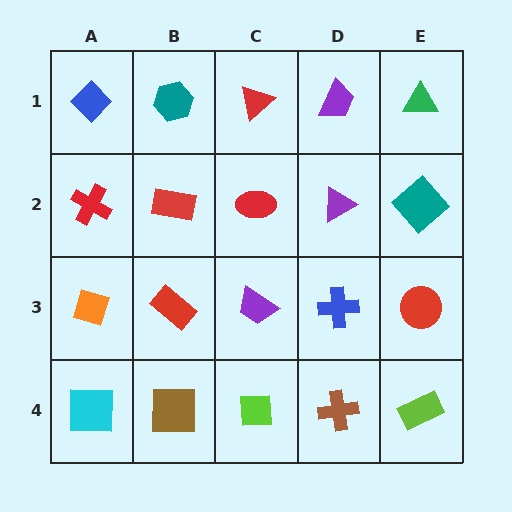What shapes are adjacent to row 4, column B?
A red rectangle (row 3, column B), a cyan square (row 4, column A), a lime square (row 4, column C).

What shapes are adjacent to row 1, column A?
A red cross (row 2, column A), a teal hexagon (row 1, column B).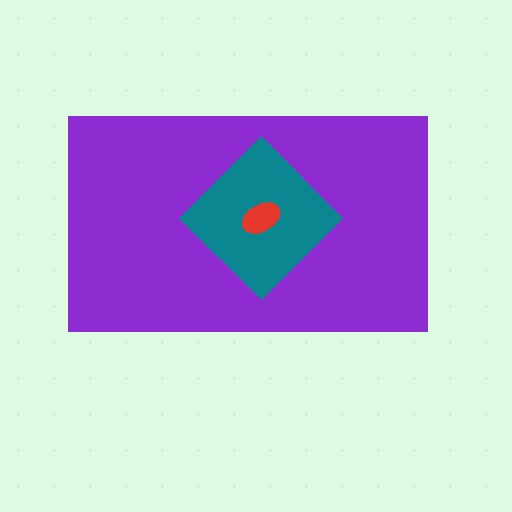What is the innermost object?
The red ellipse.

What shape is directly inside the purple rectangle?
The teal diamond.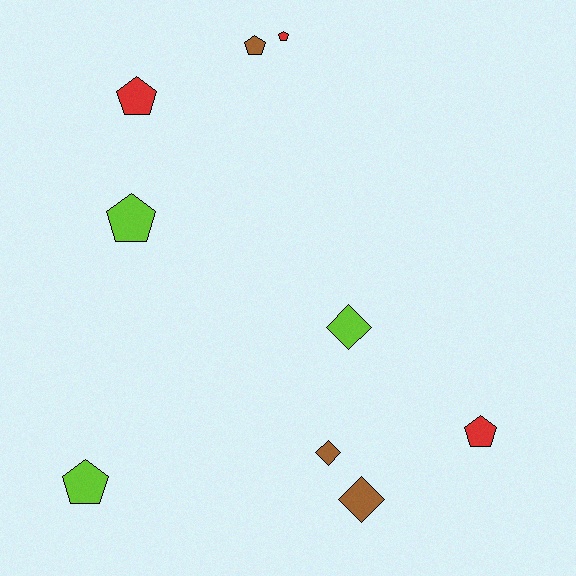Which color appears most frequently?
Brown, with 3 objects.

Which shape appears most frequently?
Pentagon, with 6 objects.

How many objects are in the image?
There are 9 objects.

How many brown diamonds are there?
There are 2 brown diamonds.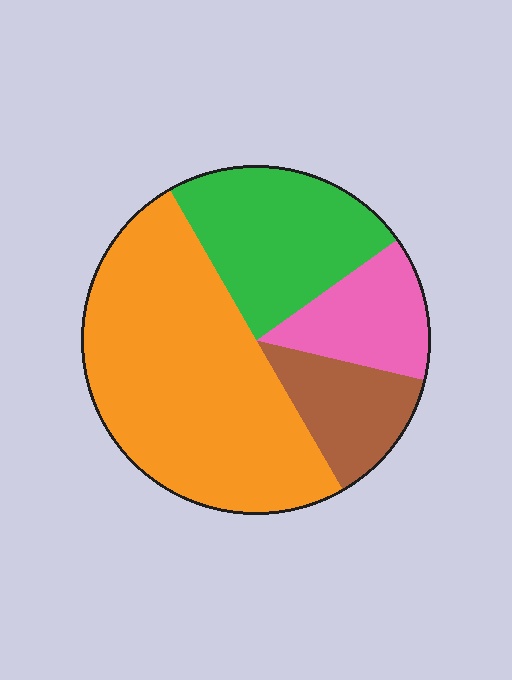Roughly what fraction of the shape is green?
Green covers 23% of the shape.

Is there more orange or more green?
Orange.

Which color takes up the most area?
Orange, at roughly 50%.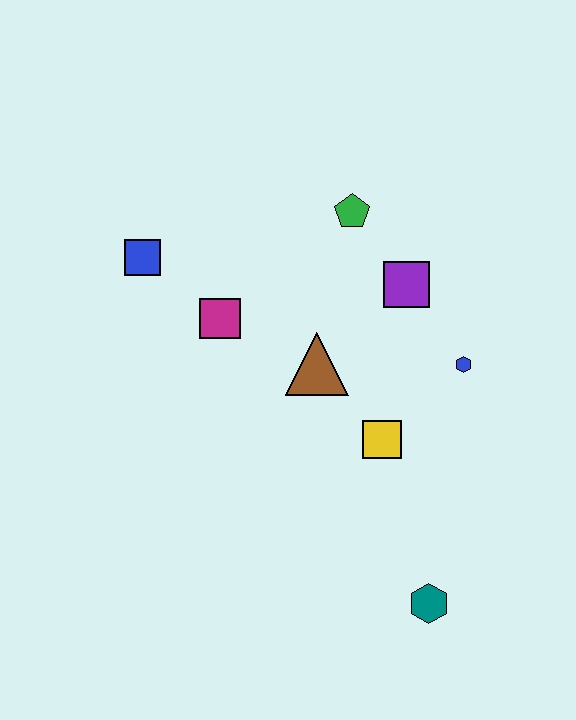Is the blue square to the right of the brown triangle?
No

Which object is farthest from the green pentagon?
The teal hexagon is farthest from the green pentagon.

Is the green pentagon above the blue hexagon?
Yes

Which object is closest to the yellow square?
The brown triangle is closest to the yellow square.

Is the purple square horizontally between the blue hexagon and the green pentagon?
Yes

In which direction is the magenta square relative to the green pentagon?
The magenta square is to the left of the green pentagon.